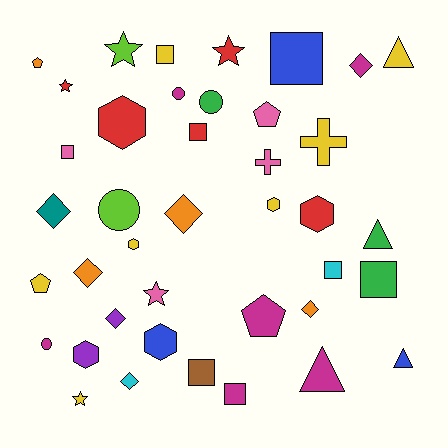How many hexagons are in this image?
There are 6 hexagons.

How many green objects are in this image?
There are 3 green objects.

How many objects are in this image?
There are 40 objects.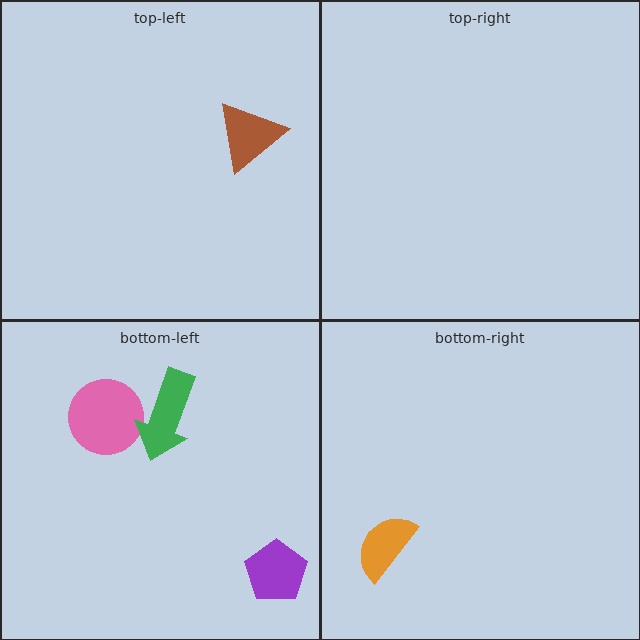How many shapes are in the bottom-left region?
3.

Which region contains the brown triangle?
The top-left region.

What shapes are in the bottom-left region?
The purple pentagon, the pink circle, the green arrow.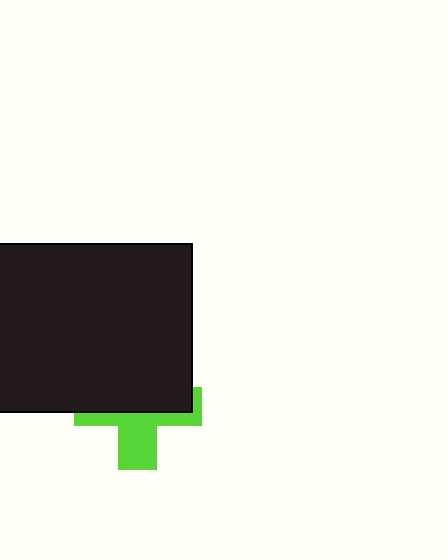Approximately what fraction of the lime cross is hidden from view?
Roughly 59% of the lime cross is hidden behind the black rectangle.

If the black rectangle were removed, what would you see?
You would see the complete lime cross.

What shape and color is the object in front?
The object in front is a black rectangle.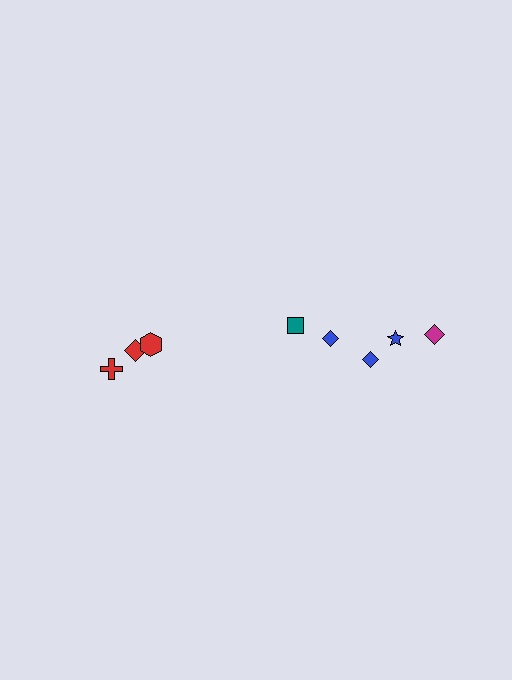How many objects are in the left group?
There are 3 objects.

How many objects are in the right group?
There are 5 objects.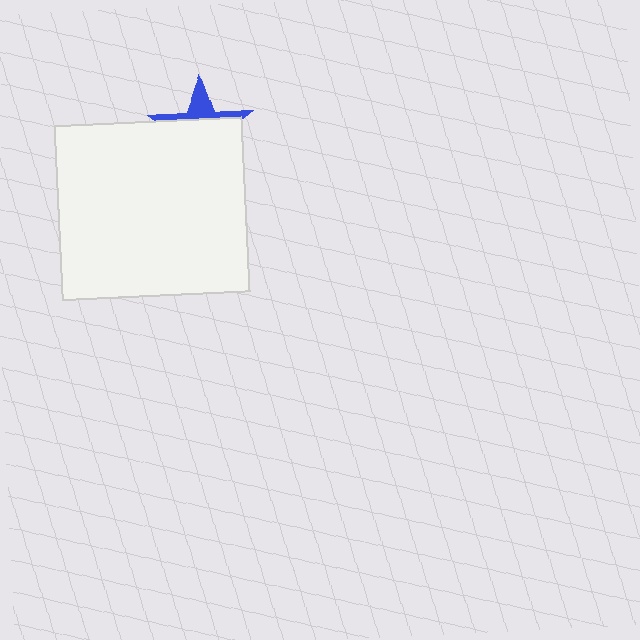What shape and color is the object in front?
The object in front is a white rectangle.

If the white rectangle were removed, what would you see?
You would see the complete blue star.